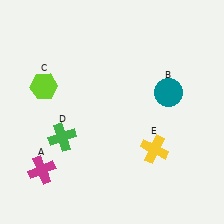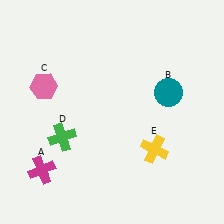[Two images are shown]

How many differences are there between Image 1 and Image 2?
There is 1 difference between the two images.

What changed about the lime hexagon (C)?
In Image 1, C is lime. In Image 2, it changed to pink.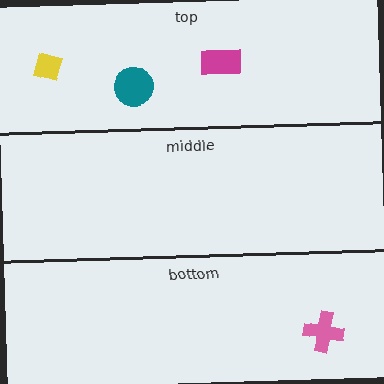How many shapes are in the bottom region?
1.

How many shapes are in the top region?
3.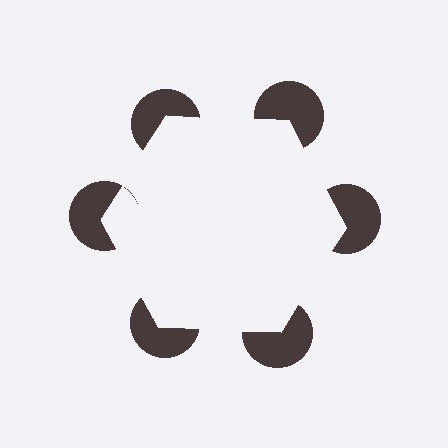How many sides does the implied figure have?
6 sides.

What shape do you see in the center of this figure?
An illusory hexagon — its edges are inferred from the aligned wedge cuts in the pac-man discs, not physically drawn.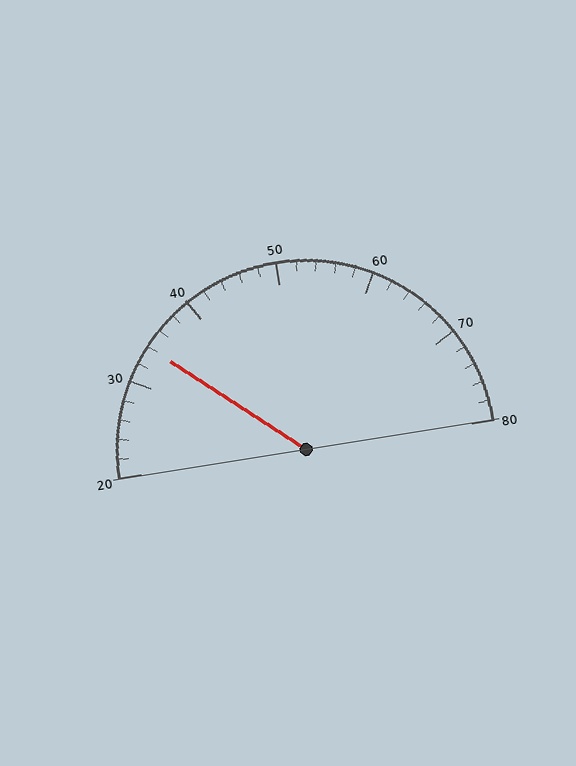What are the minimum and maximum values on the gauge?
The gauge ranges from 20 to 80.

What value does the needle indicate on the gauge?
The needle indicates approximately 34.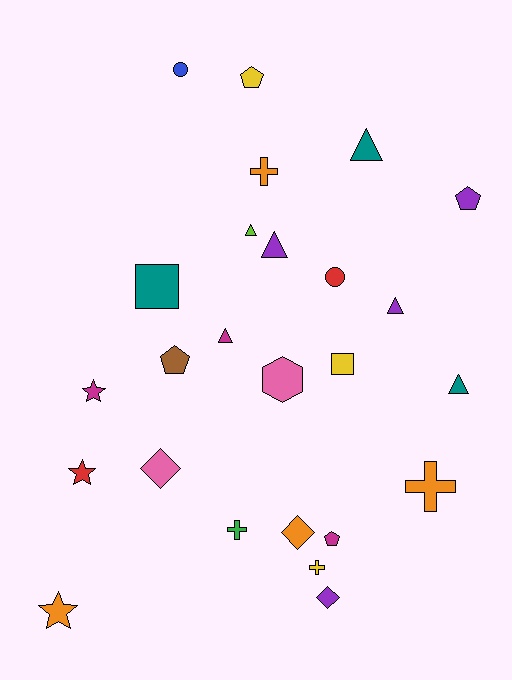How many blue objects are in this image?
There is 1 blue object.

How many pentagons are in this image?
There are 4 pentagons.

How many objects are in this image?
There are 25 objects.